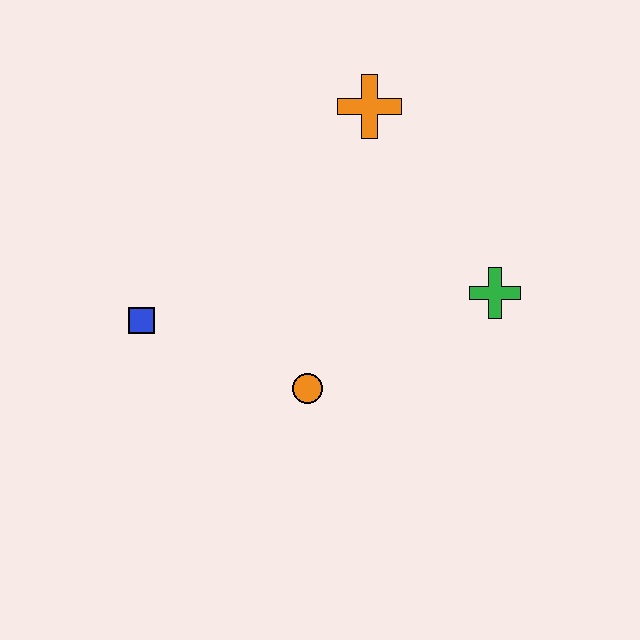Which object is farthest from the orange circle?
The orange cross is farthest from the orange circle.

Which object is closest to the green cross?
The orange circle is closest to the green cross.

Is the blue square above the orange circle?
Yes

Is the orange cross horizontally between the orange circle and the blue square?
No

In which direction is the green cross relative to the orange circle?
The green cross is to the right of the orange circle.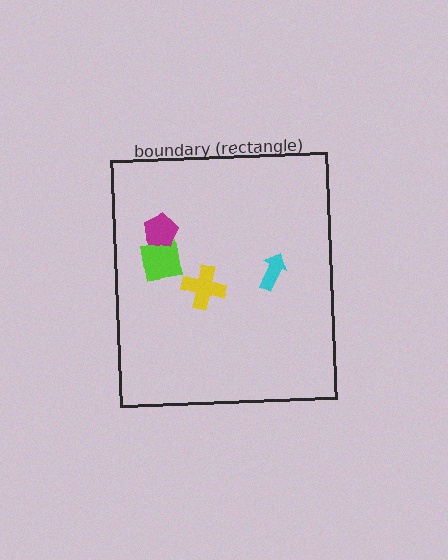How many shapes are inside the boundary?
4 inside, 0 outside.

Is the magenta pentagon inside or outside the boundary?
Inside.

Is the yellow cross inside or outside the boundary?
Inside.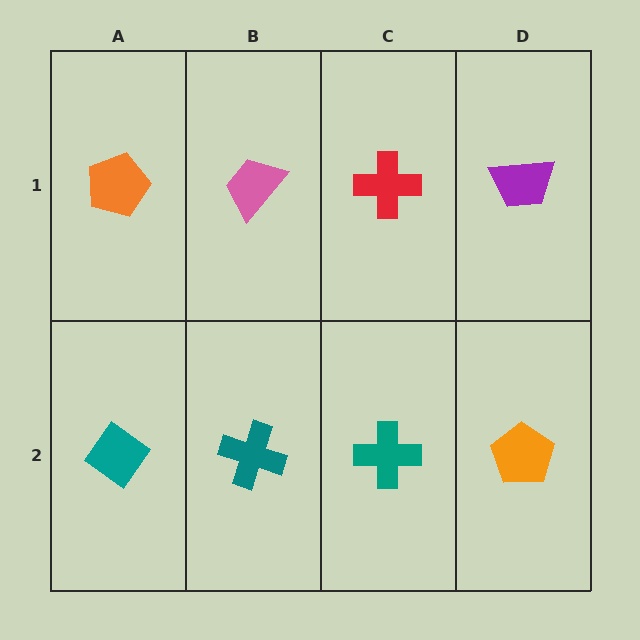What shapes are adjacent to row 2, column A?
An orange pentagon (row 1, column A), a teal cross (row 2, column B).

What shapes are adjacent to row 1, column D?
An orange pentagon (row 2, column D), a red cross (row 1, column C).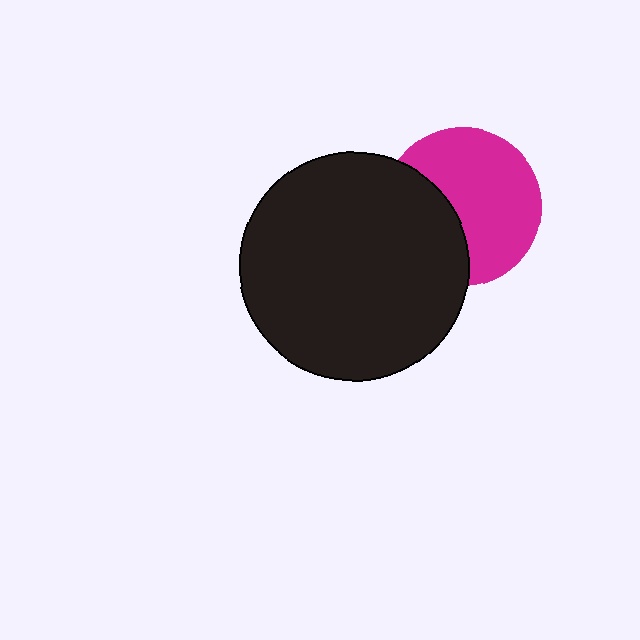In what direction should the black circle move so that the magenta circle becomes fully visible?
The black circle should move left. That is the shortest direction to clear the overlap and leave the magenta circle fully visible.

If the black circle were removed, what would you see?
You would see the complete magenta circle.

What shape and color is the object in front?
The object in front is a black circle.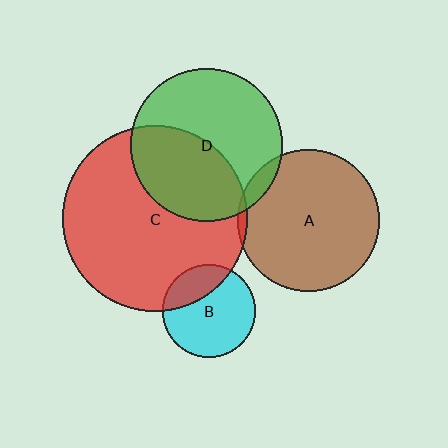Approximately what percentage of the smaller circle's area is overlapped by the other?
Approximately 25%.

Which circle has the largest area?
Circle C (red).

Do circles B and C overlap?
Yes.